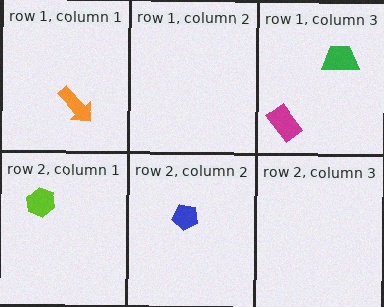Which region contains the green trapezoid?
The row 1, column 3 region.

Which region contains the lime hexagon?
The row 2, column 1 region.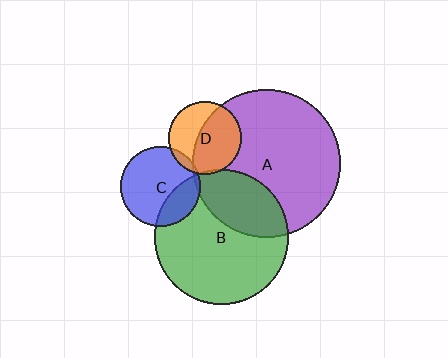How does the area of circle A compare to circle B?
Approximately 1.2 times.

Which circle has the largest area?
Circle A (purple).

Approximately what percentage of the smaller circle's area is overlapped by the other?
Approximately 5%.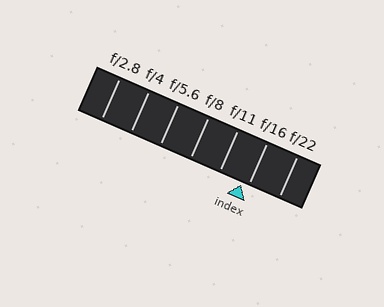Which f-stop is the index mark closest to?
The index mark is closest to f/16.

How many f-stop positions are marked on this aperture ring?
There are 7 f-stop positions marked.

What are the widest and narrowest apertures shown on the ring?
The widest aperture shown is f/2.8 and the narrowest is f/22.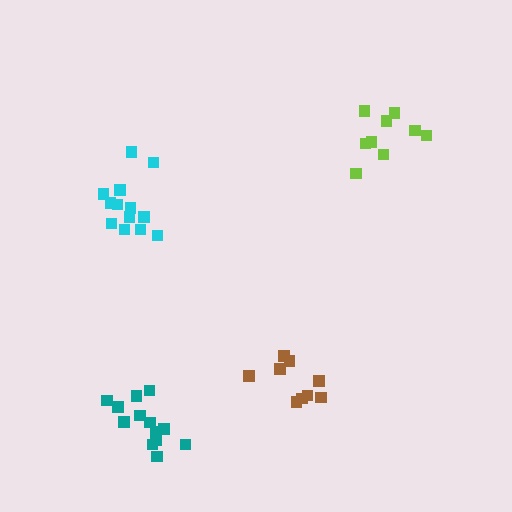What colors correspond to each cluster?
The clusters are colored: cyan, lime, teal, brown.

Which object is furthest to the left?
The cyan cluster is leftmost.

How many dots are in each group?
Group 1: 13 dots, Group 2: 9 dots, Group 3: 13 dots, Group 4: 9 dots (44 total).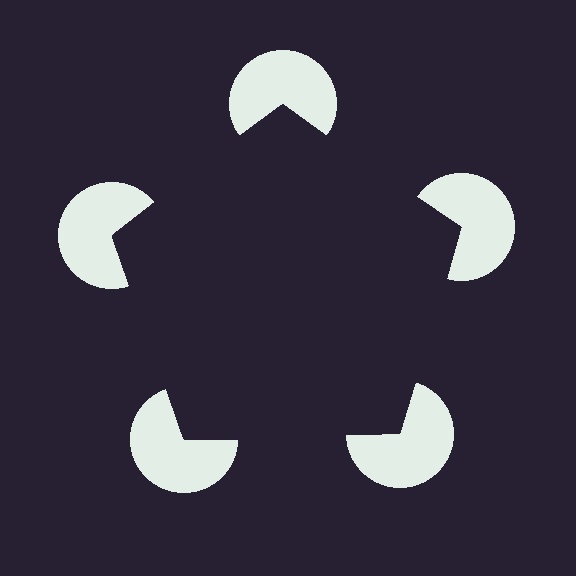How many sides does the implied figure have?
5 sides.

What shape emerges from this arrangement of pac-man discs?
An illusory pentagon — its edges are inferred from the aligned wedge cuts in the pac-man discs, not physically drawn.